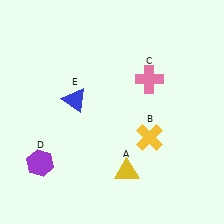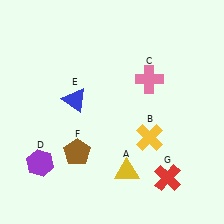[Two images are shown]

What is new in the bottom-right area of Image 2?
A red cross (G) was added in the bottom-right area of Image 2.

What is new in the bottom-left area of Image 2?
A brown pentagon (F) was added in the bottom-left area of Image 2.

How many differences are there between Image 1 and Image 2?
There are 2 differences between the two images.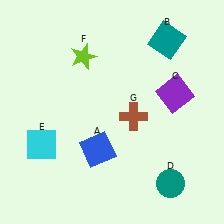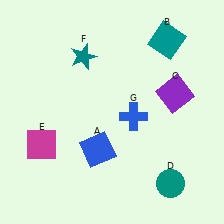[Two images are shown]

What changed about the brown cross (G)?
In Image 1, G is brown. In Image 2, it changed to blue.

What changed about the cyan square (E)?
In Image 1, E is cyan. In Image 2, it changed to magenta.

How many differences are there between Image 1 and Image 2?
There are 3 differences between the two images.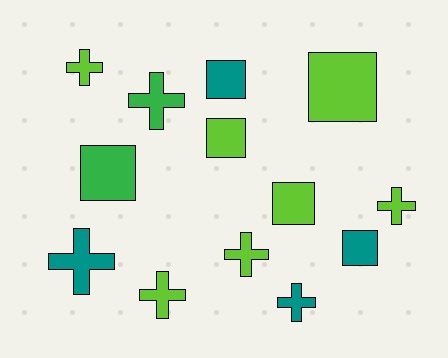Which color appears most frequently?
Lime, with 7 objects.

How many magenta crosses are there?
There are no magenta crosses.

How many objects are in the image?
There are 13 objects.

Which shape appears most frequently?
Cross, with 7 objects.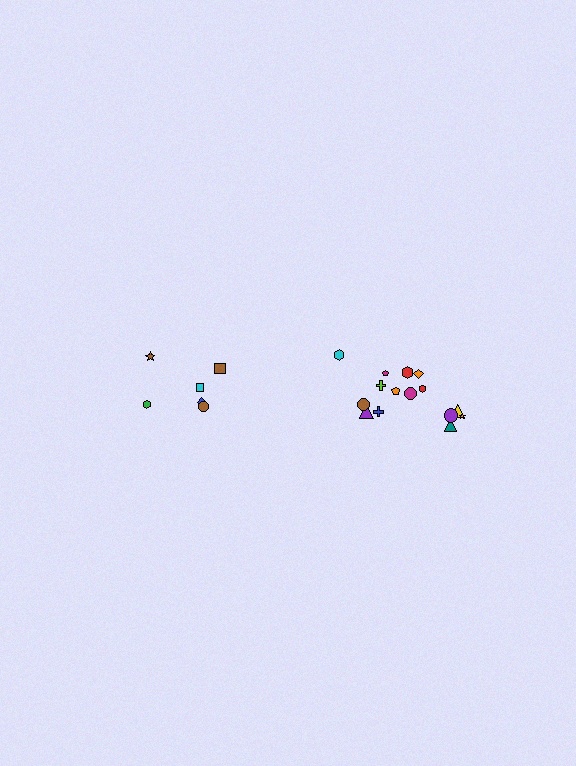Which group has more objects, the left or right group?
The right group.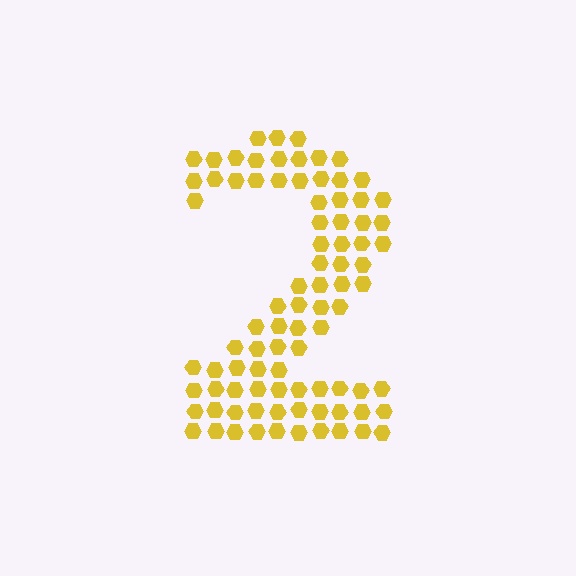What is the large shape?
The large shape is the digit 2.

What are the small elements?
The small elements are hexagons.